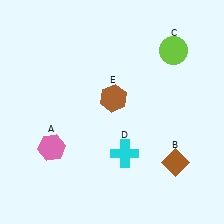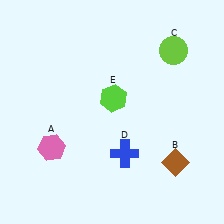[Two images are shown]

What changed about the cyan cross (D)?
In Image 1, D is cyan. In Image 2, it changed to blue.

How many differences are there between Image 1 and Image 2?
There are 2 differences between the two images.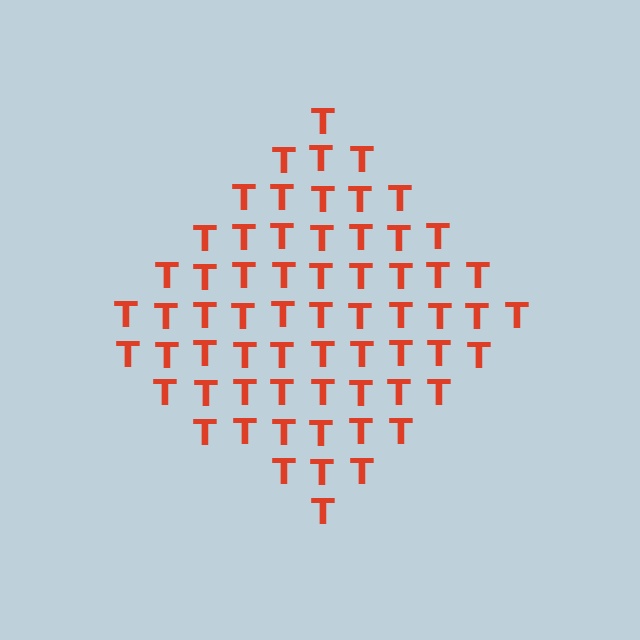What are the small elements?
The small elements are letter T's.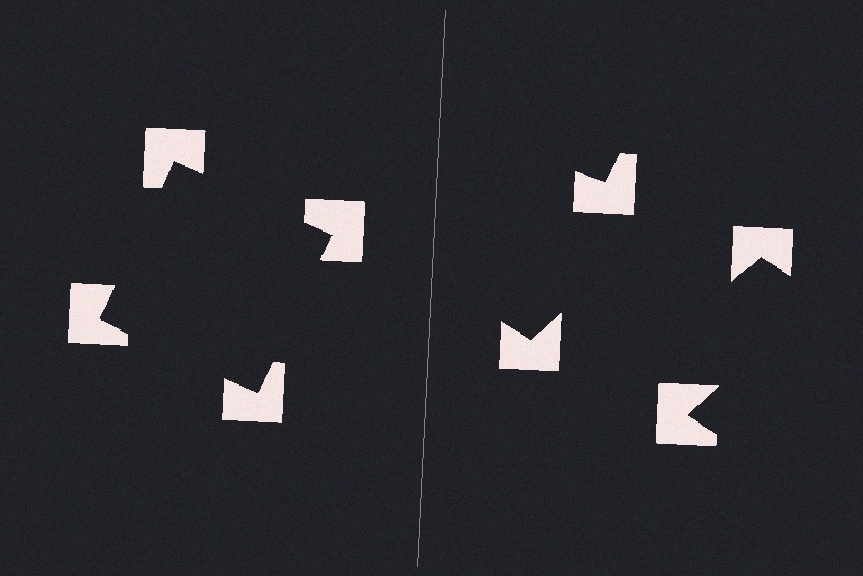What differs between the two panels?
The notched squares are positioned identically on both sides; only the wedge orientations differ. On the left they align to a square; on the right they are misaligned.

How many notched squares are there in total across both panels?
8 — 4 on each side.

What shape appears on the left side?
An illusory square.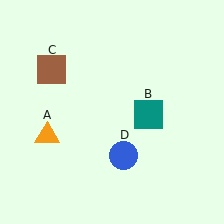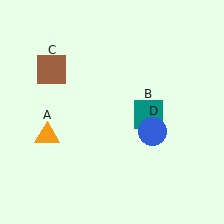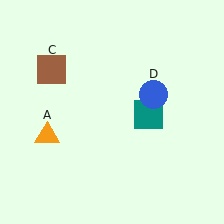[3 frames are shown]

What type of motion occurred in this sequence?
The blue circle (object D) rotated counterclockwise around the center of the scene.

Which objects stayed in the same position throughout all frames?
Orange triangle (object A) and teal square (object B) and brown square (object C) remained stationary.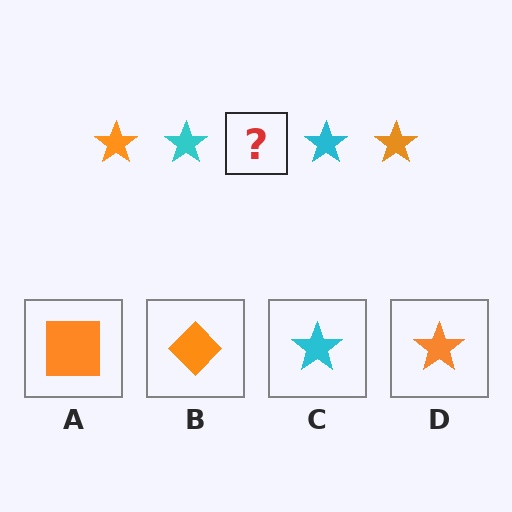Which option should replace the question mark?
Option D.